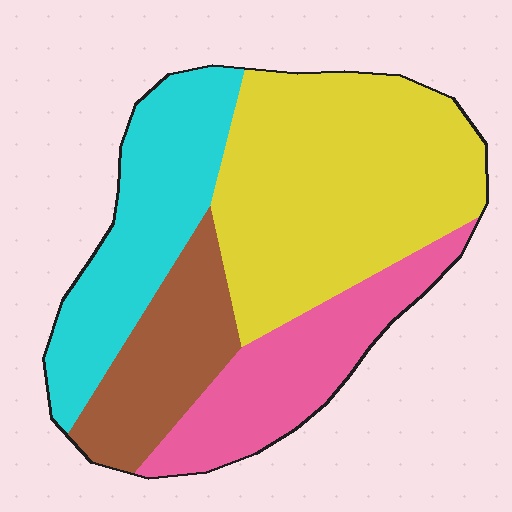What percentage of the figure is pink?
Pink takes up about one fifth (1/5) of the figure.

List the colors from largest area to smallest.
From largest to smallest: yellow, cyan, pink, brown.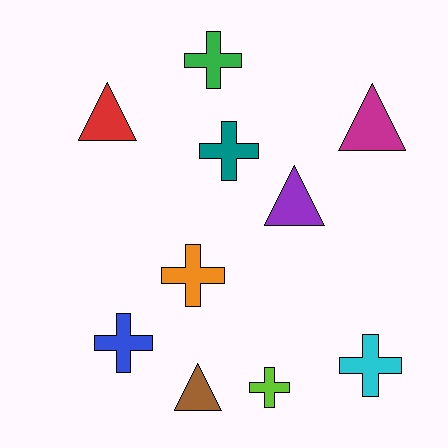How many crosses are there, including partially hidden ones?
There are 6 crosses.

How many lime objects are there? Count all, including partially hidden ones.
There is 1 lime object.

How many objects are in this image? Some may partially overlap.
There are 10 objects.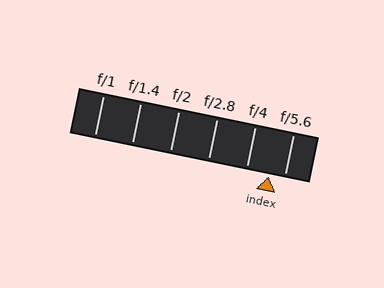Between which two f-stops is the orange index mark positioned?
The index mark is between f/4 and f/5.6.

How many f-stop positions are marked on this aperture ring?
There are 6 f-stop positions marked.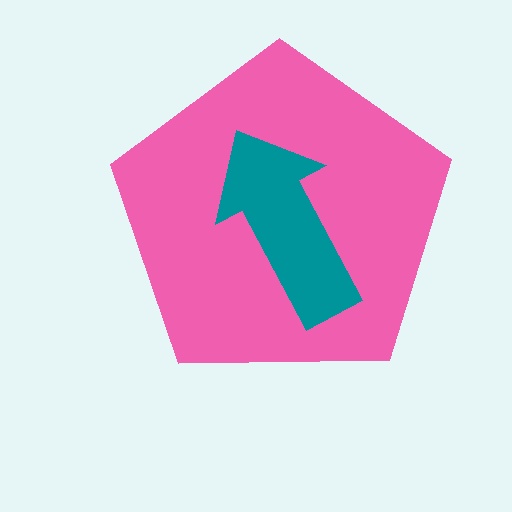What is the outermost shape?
The pink pentagon.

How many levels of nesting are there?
2.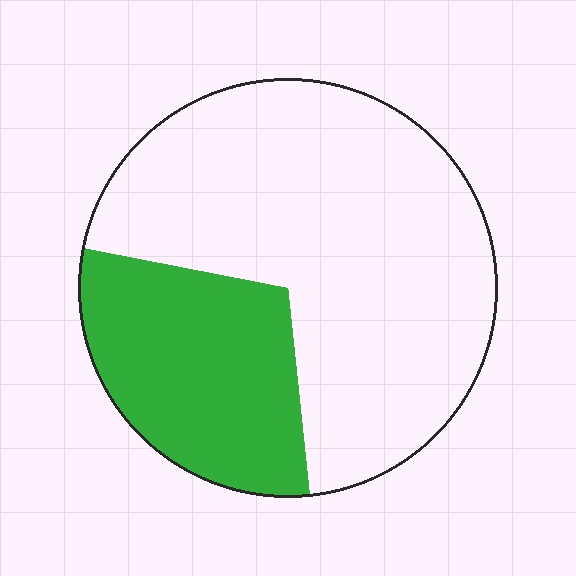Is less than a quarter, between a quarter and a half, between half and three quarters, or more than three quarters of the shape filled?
Between a quarter and a half.